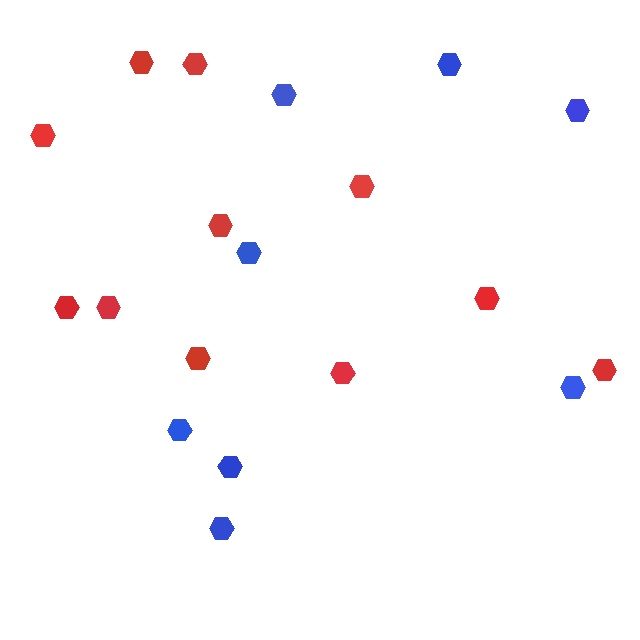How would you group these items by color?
There are 2 groups: one group of red hexagons (11) and one group of blue hexagons (8).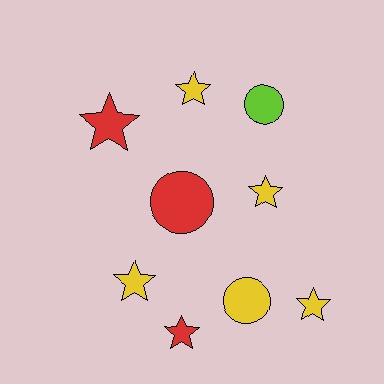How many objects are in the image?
There are 9 objects.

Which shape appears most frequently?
Star, with 6 objects.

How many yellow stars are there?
There are 4 yellow stars.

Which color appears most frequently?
Yellow, with 5 objects.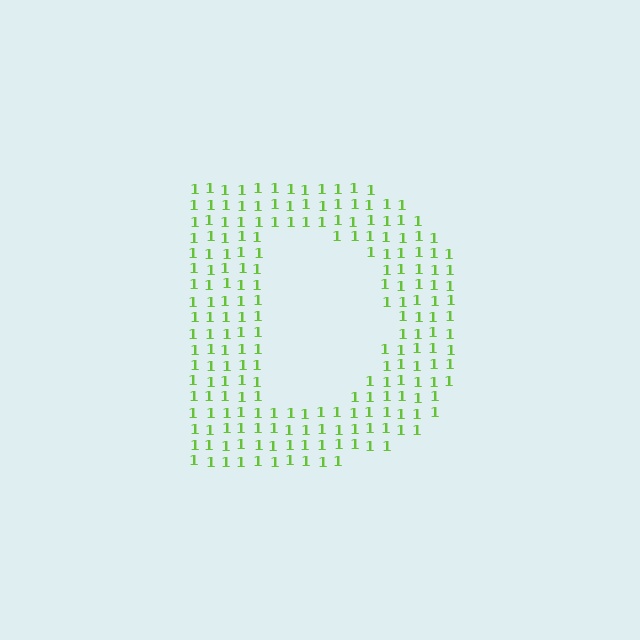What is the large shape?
The large shape is the letter D.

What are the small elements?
The small elements are digit 1's.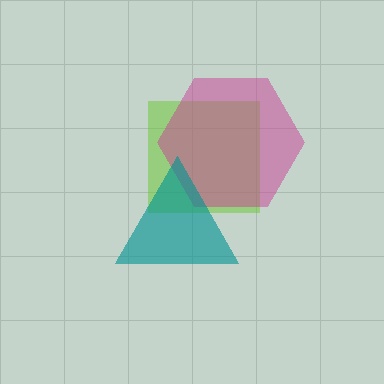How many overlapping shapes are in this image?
There are 3 overlapping shapes in the image.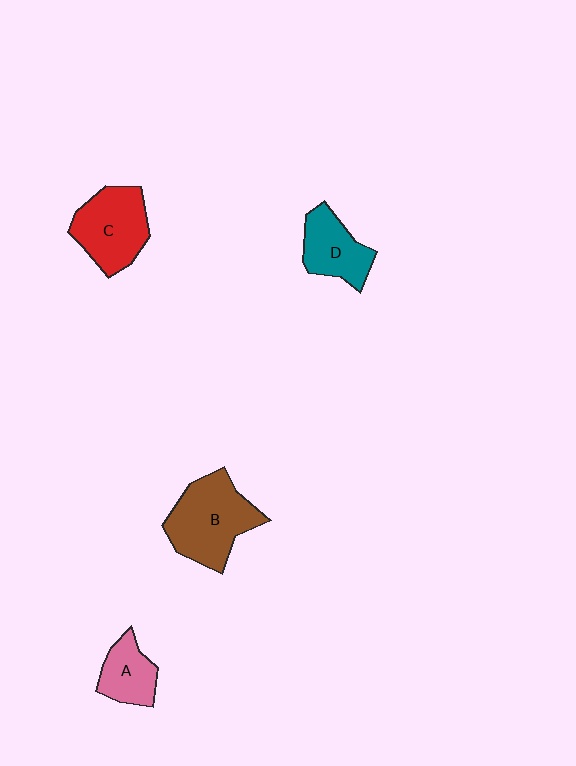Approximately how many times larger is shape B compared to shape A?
Approximately 1.9 times.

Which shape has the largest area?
Shape B (brown).